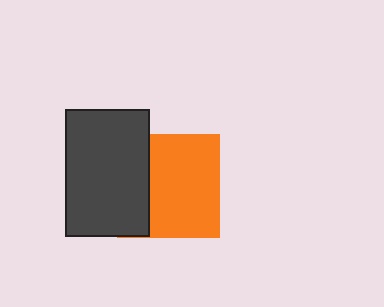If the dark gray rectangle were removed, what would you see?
You would see the complete orange square.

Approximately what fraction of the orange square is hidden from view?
Roughly 31% of the orange square is hidden behind the dark gray rectangle.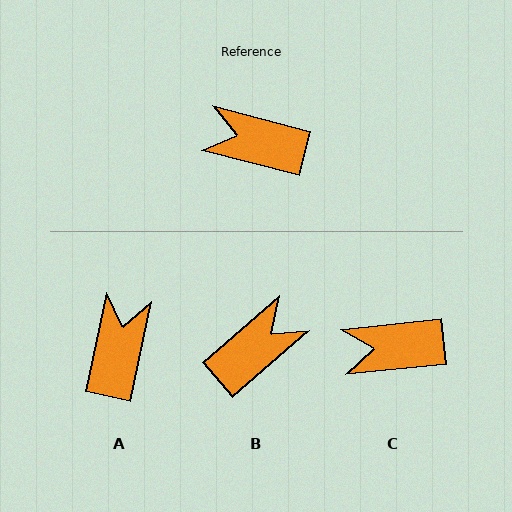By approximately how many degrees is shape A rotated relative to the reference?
Approximately 88 degrees clockwise.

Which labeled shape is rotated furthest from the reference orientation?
B, about 124 degrees away.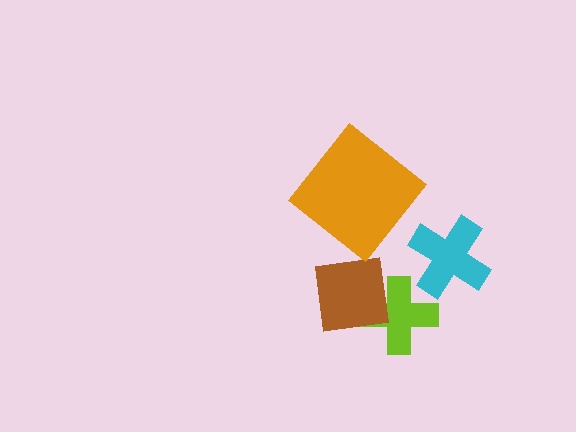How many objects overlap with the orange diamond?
0 objects overlap with the orange diamond.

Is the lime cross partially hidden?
Yes, it is partially covered by another shape.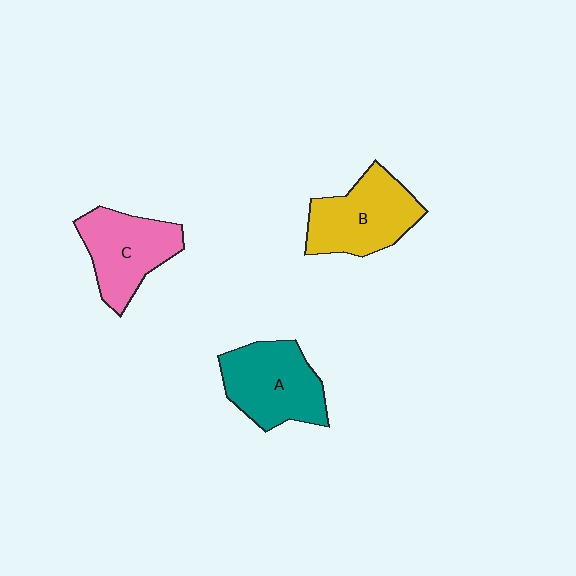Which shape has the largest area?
Shape A (teal).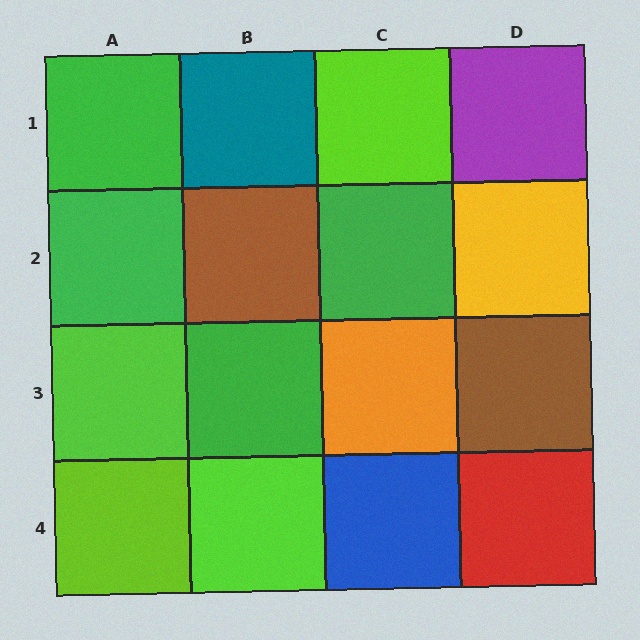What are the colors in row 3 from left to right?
Lime, green, orange, brown.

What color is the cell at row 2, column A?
Green.